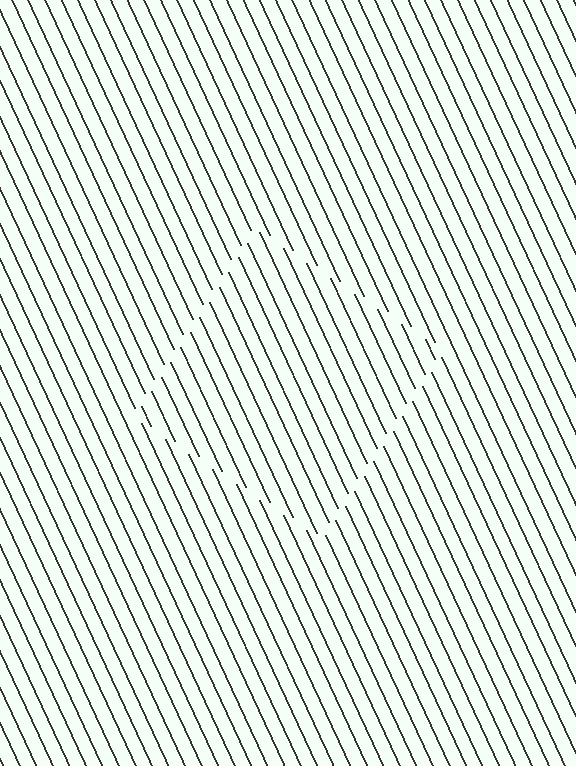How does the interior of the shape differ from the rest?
The interior of the shape contains the same grating, shifted by half a period — the contour is defined by the phase discontinuity where line-ends from the inner and outer gratings abut.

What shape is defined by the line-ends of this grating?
An illusory square. The interior of the shape contains the same grating, shifted by half a period — the contour is defined by the phase discontinuity where line-ends from the inner and outer gratings abut.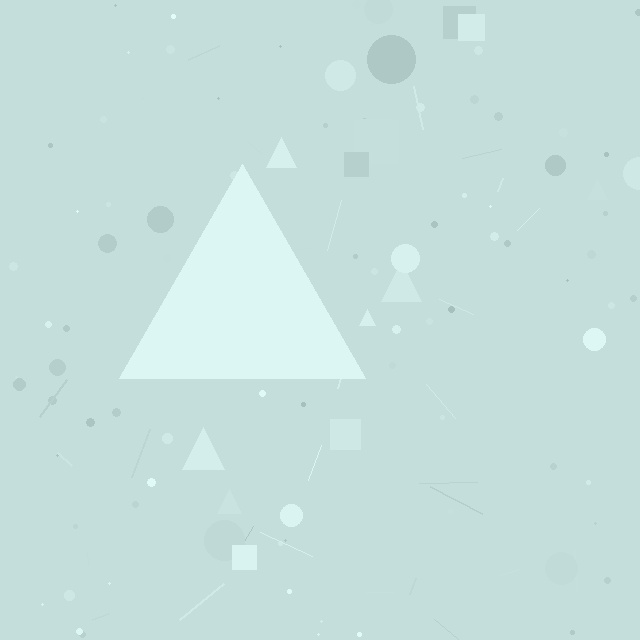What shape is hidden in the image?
A triangle is hidden in the image.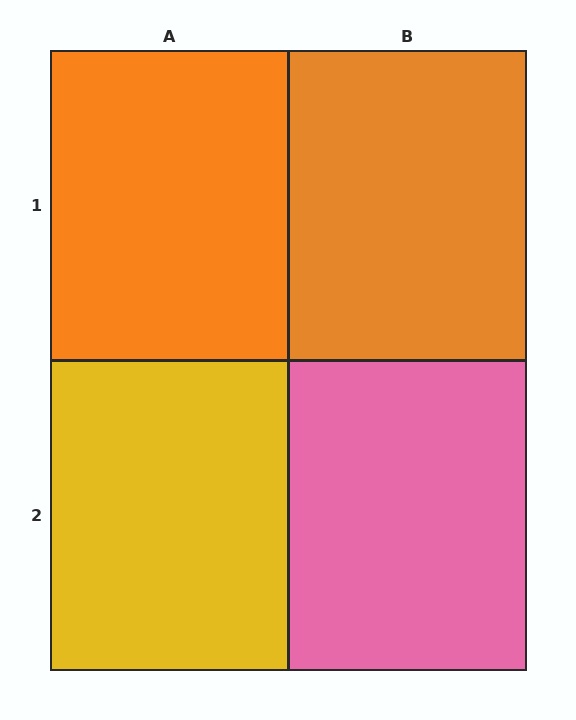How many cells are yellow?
1 cell is yellow.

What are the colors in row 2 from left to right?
Yellow, pink.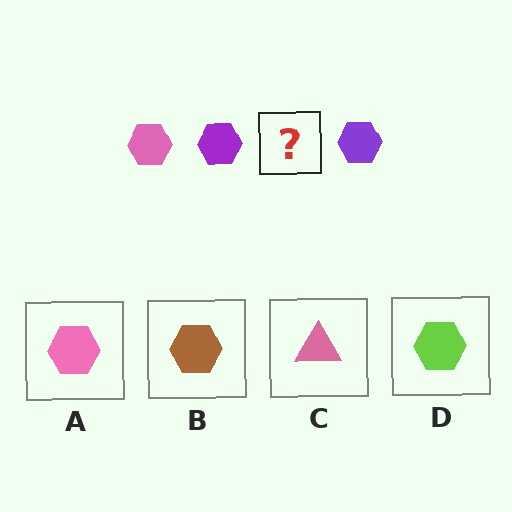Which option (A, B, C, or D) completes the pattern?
A.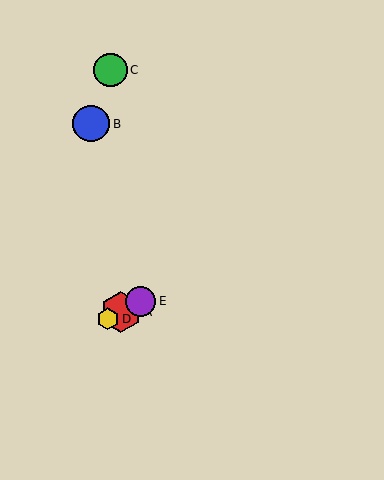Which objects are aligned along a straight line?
Objects A, D, E are aligned along a straight line.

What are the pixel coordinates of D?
Object D is at (108, 319).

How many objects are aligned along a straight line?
3 objects (A, D, E) are aligned along a straight line.